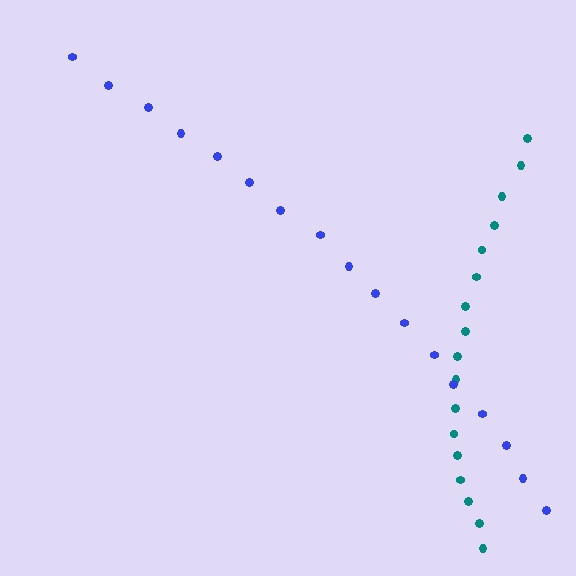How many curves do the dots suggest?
There are 2 distinct paths.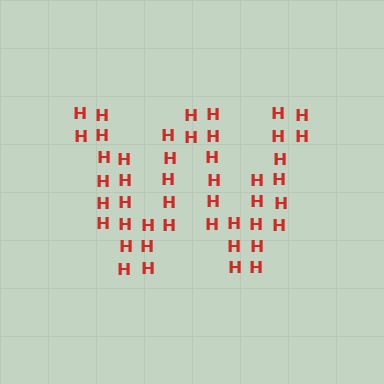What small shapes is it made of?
It is made of small letter H's.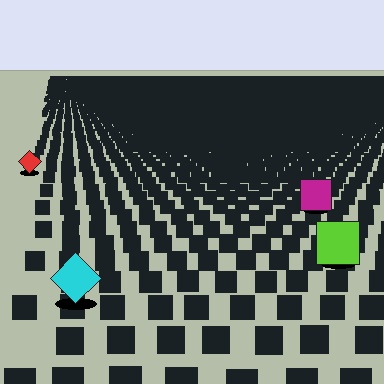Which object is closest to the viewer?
The cyan diamond is closest. The texture marks near it are larger and more spread out.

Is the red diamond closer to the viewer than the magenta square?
No. The magenta square is closer — you can tell from the texture gradient: the ground texture is coarser near it.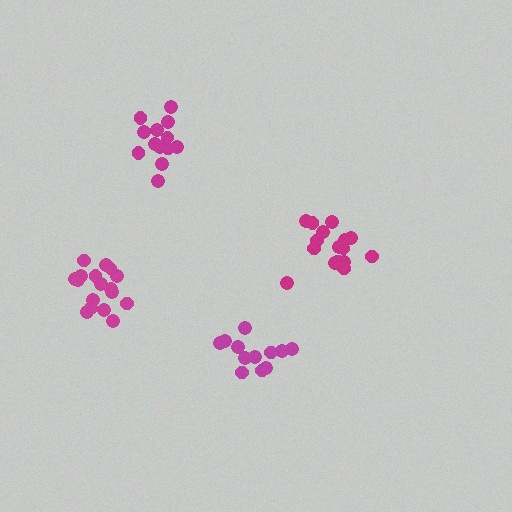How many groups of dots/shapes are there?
There are 4 groups.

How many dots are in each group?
Group 1: 17 dots, Group 2: 12 dots, Group 3: 13 dots, Group 4: 16 dots (58 total).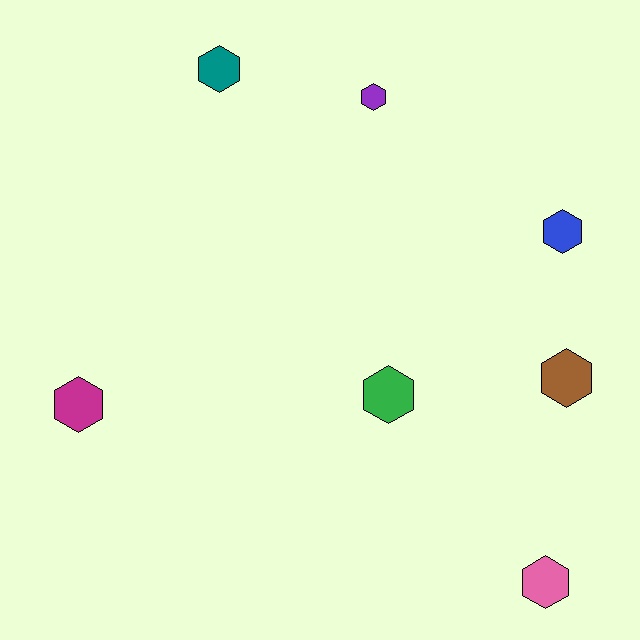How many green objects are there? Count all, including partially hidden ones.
There is 1 green object.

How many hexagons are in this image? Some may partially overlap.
There are 7 hexagons.